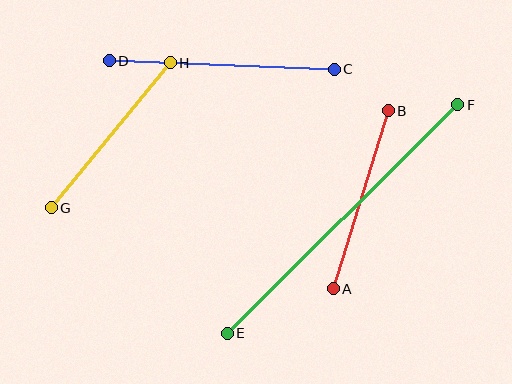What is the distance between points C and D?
The distance is approximately 225 pixels.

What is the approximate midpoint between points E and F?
The midpoint is at approximately (342, 219) pixels.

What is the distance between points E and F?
The distance is approximately 325 pixels.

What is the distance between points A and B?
The distance is approximately 186 pixels.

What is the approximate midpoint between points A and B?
The midpoint is at approximately (361, 200) pixels.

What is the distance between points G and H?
The distance is approximately 188 pixels.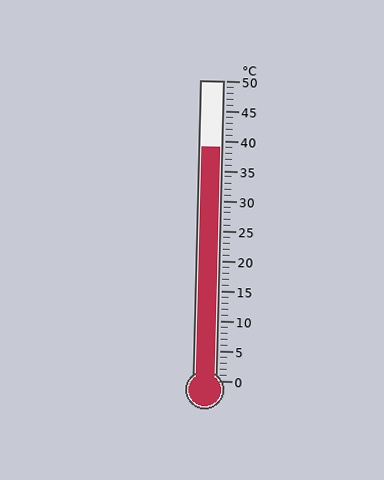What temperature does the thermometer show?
The thermometer shows approximately 39°C.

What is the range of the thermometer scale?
The thermometer scale ranges from 0°C to 50°C.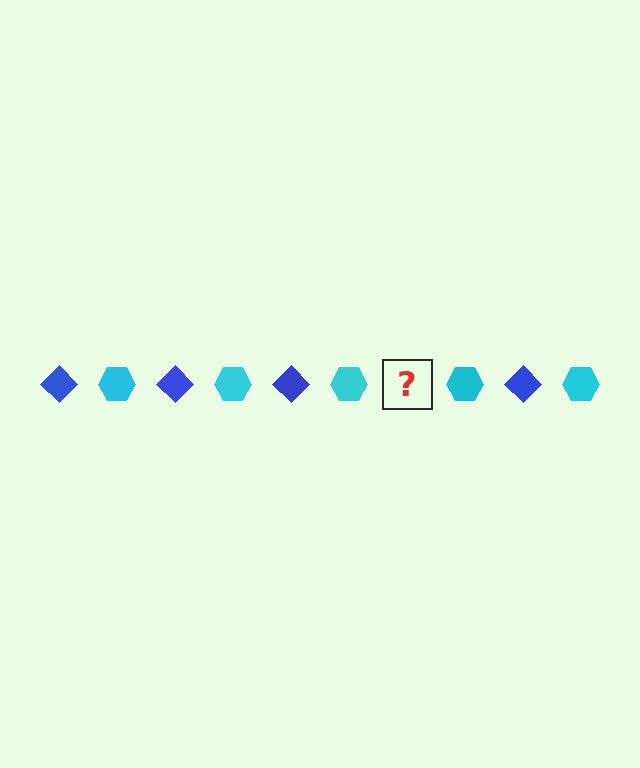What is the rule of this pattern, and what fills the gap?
The rule is that the pattern alternates between blue diamond and cyan hexagon. The gap should be filled with a blue diamond.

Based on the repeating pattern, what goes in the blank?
The blank should be a blue diamond.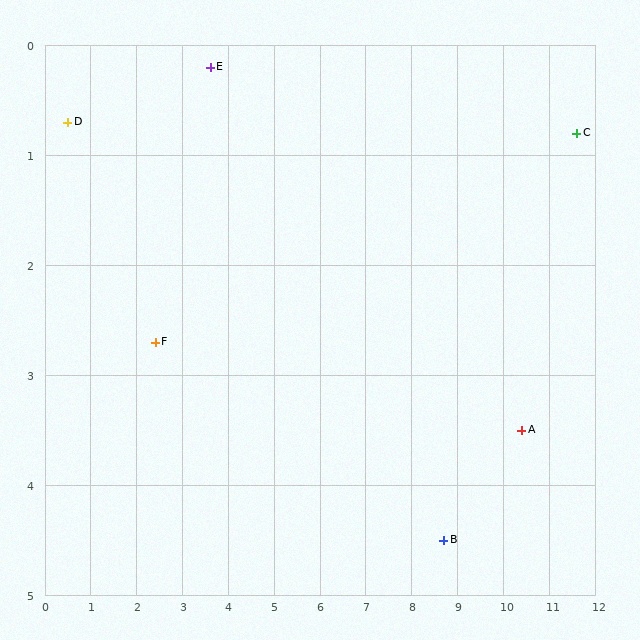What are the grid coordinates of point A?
Point A is at approximately (10.4, 3.5).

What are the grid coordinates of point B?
Point B is at approximately (8.7, 4.5).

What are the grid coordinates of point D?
Point D is at approximately (0.5, 0.7).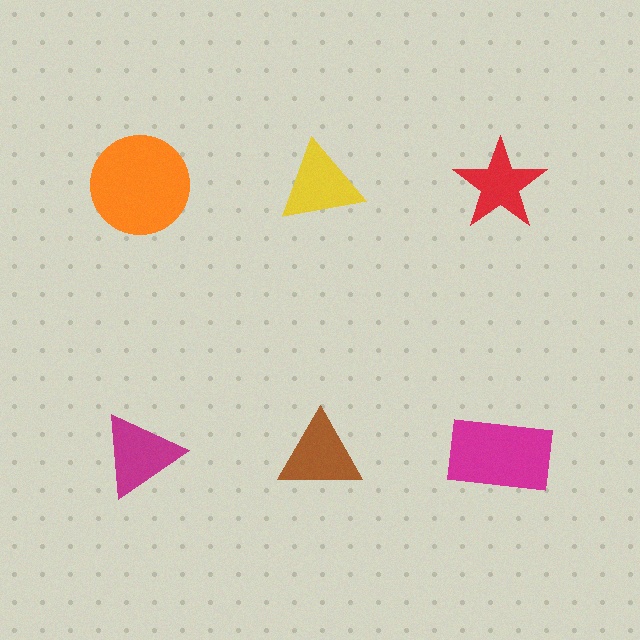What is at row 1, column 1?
An orange circle.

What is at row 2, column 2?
A brown triangle.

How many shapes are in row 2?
3 shapes.